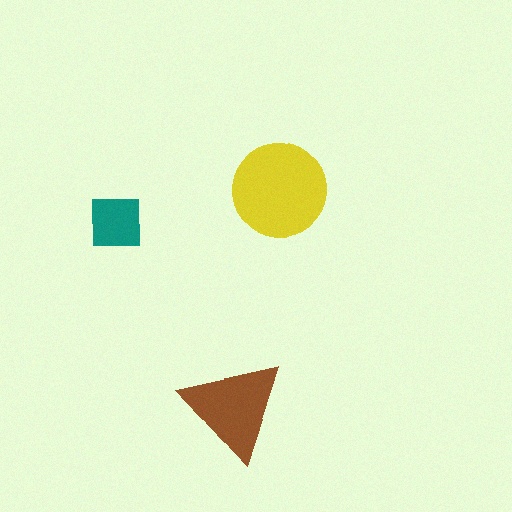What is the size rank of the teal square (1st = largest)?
3rd.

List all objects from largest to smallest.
The yellow circle, the brown triangle, the teal square.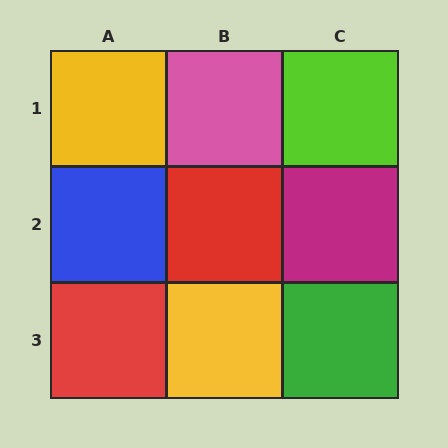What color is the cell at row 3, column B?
Yellow.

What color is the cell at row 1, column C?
Lime.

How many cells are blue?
1 cell is blue.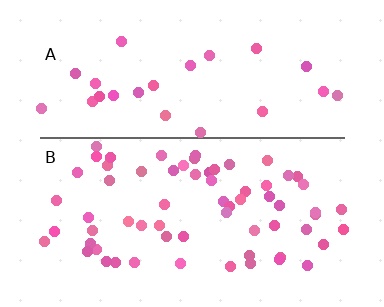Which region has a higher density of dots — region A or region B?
B (the bottom).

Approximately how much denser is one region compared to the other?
Approximately 2.5× — region B over region A.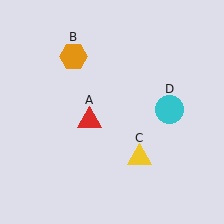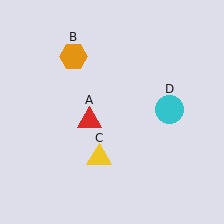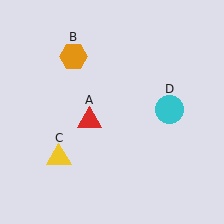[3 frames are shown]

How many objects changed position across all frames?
1 object changed position: yellow triangle (object C).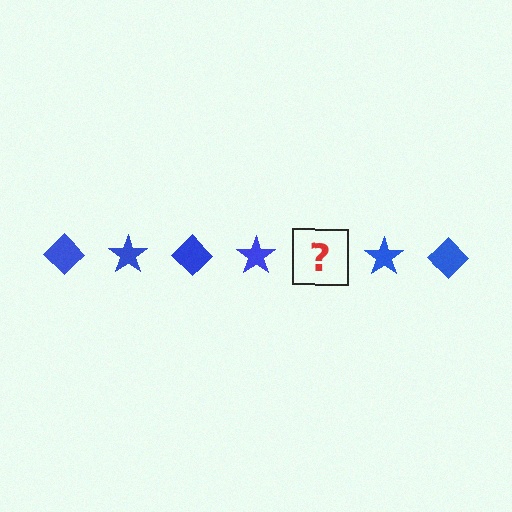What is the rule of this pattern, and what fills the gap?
The rule is that the pattern cycles through diamond, star shapes in blue. The gap should be filled with a blue diamond.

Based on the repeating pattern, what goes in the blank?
The blank should be a blue diamond.